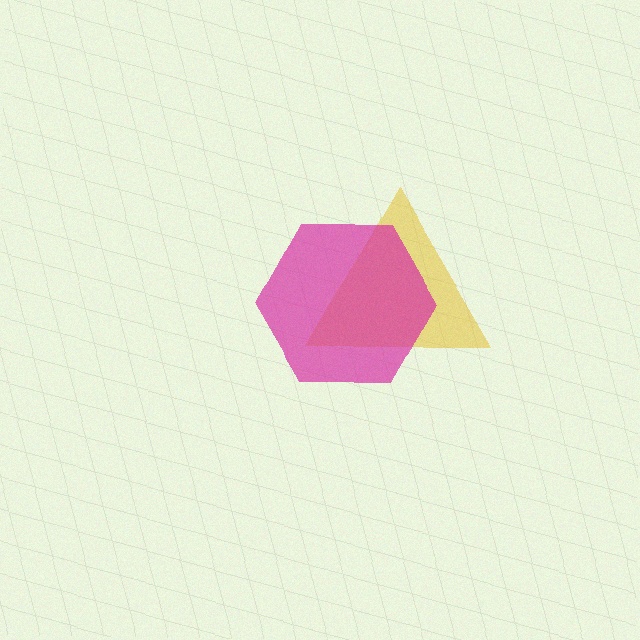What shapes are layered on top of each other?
The layered shapes are: a yellow triangle, a magenta hexagon.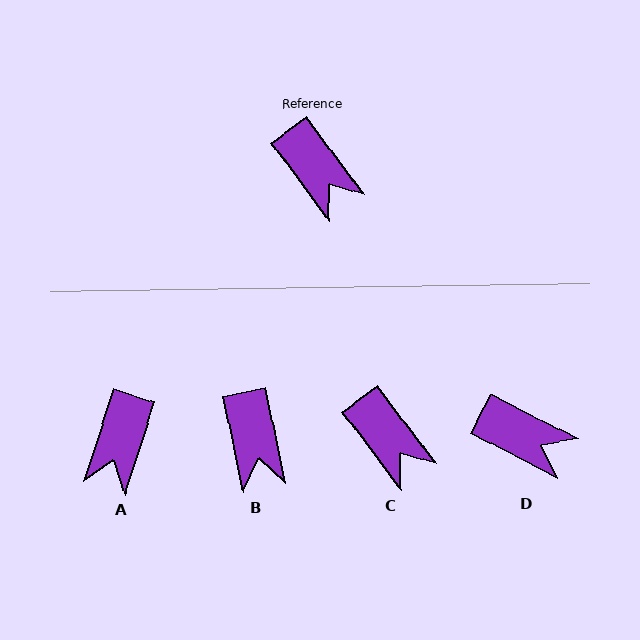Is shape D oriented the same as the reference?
No, it is off by about 26 degrees.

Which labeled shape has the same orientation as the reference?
C.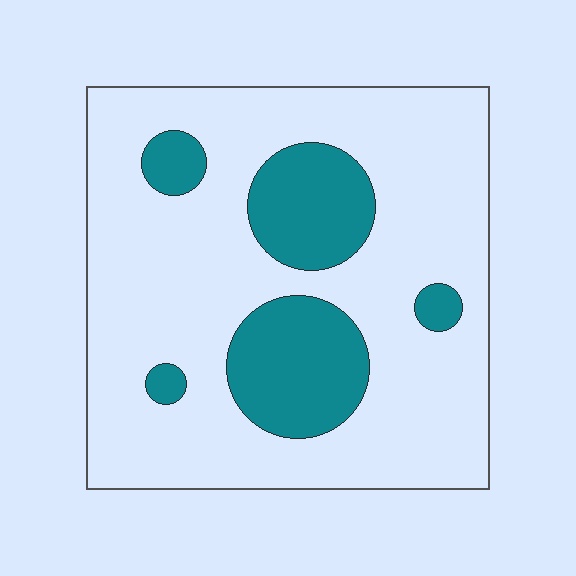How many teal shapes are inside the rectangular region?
5.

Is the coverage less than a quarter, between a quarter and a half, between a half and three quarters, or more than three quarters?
Less than a quarter.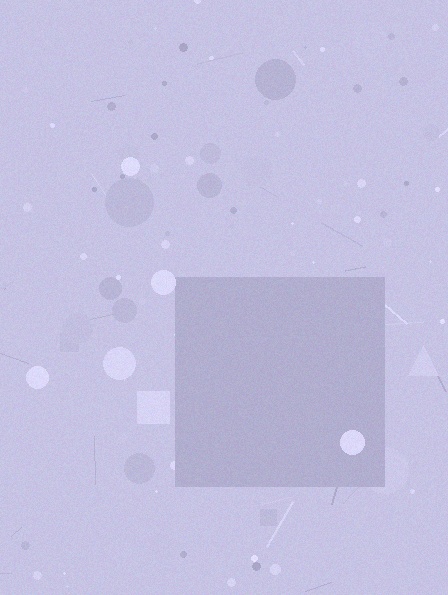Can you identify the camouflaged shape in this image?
The camouflaged shape is a square.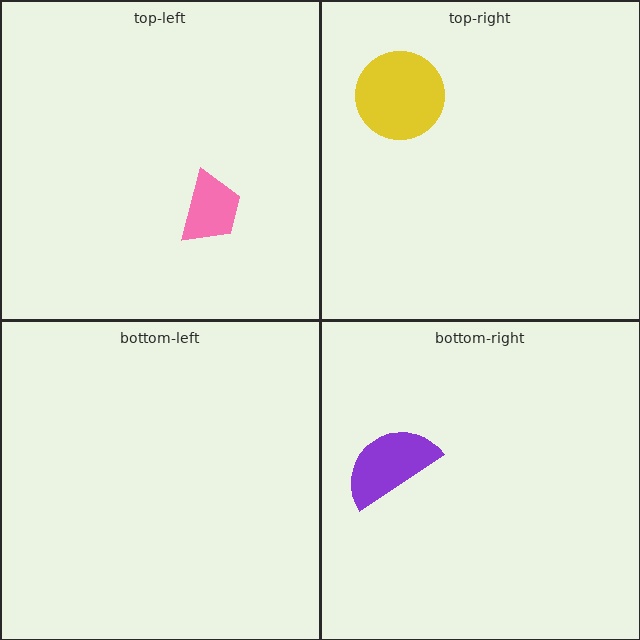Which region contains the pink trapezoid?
The top-left region.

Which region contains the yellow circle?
The top-right region.